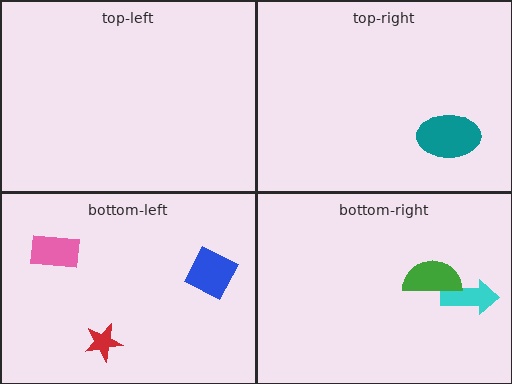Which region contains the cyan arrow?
The bottom-right region.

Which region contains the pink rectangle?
The bottom-left region.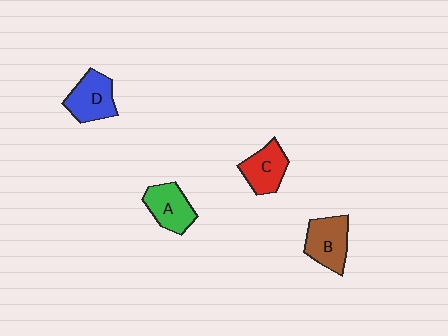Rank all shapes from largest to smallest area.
From largest to smallest: B (brown), D (blue), A (green), C (red).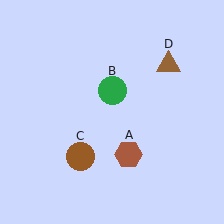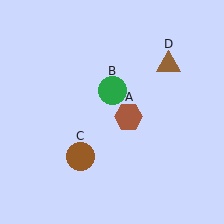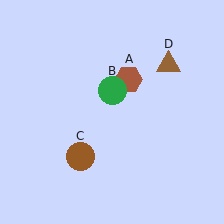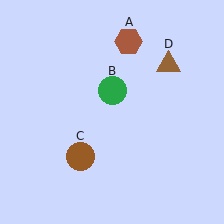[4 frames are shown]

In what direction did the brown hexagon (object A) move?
The brown hexagon (object A) moved up.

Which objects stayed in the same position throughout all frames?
Green circle (object B) and brown circle (object C) and brown triangle (object D) remained stationary.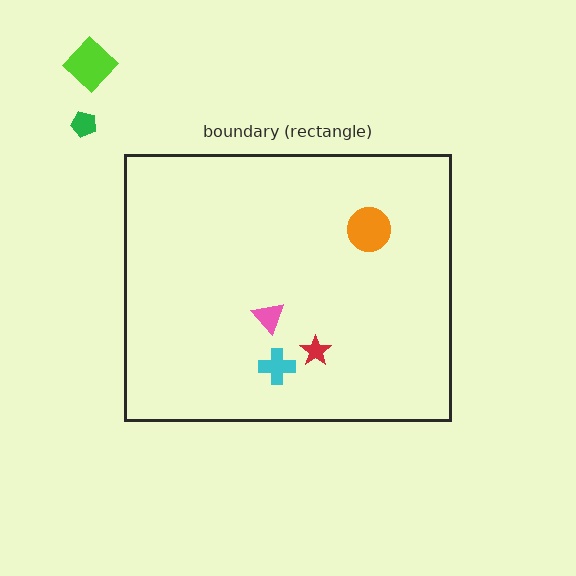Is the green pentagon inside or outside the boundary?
Outside.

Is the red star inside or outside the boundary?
Inside.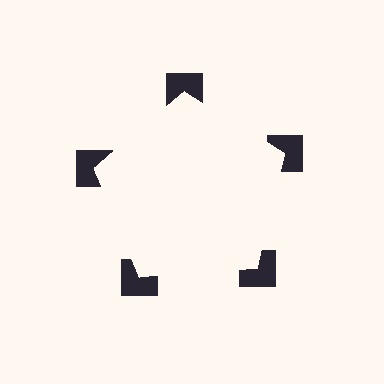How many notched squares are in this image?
There are 5 — one at each vertex of the illusory pentagon.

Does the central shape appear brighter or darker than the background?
It typically appears slightly brighter than the background, even though no actual brightness change is drawn.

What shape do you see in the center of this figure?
An illusory pentagon — its edges are inferred from the aligned wedge cuts in the notched squares, not physically drawn.